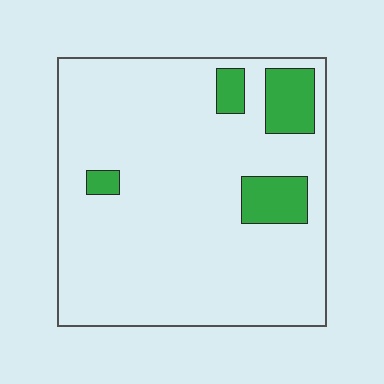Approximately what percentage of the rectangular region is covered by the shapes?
Approximately 10%.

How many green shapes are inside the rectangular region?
4.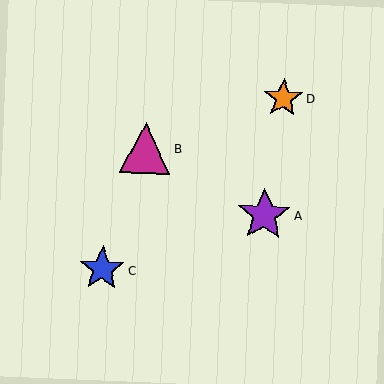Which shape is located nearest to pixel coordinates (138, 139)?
The magenta triangle (labeled B) at (145, 148) is nearest to that location.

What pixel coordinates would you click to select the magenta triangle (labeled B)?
Click at (145, 148) to select the magenta triangle B.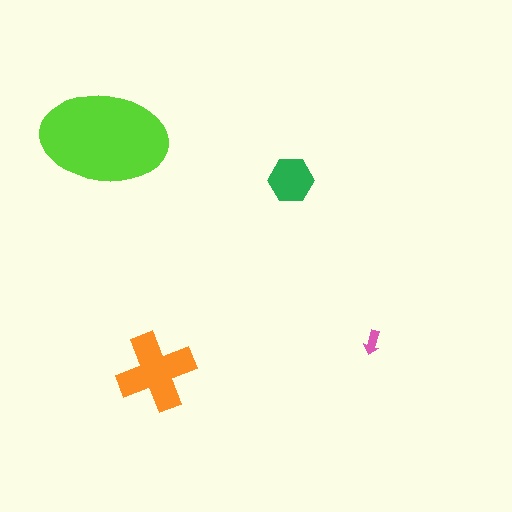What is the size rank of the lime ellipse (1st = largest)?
1st.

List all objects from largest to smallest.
The lime ellipse, the orange cross, the green hexagon, the pink arrow.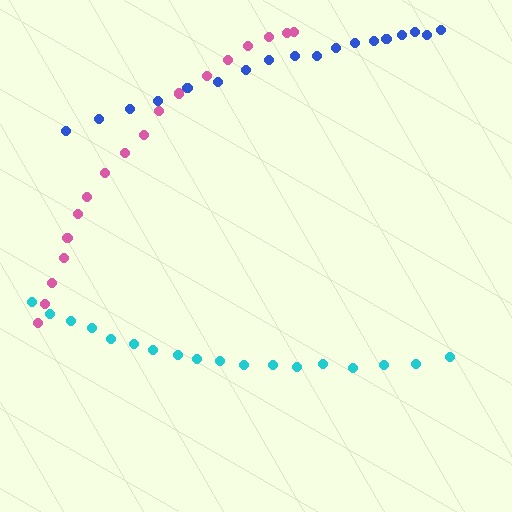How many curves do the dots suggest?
There are 3 distinct paths.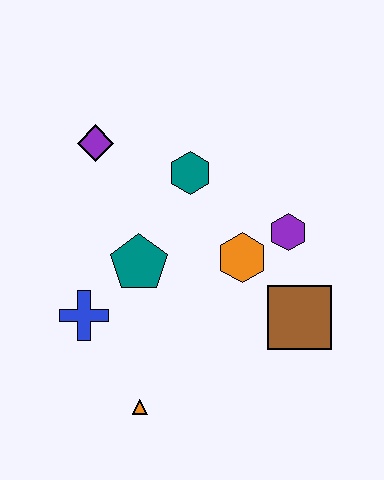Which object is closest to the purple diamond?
The teal hexagon is closest to the purple diamond.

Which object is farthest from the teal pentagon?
The brown square is farthest from the teal pentagon.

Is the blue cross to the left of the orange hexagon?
Yes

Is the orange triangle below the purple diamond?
Yes